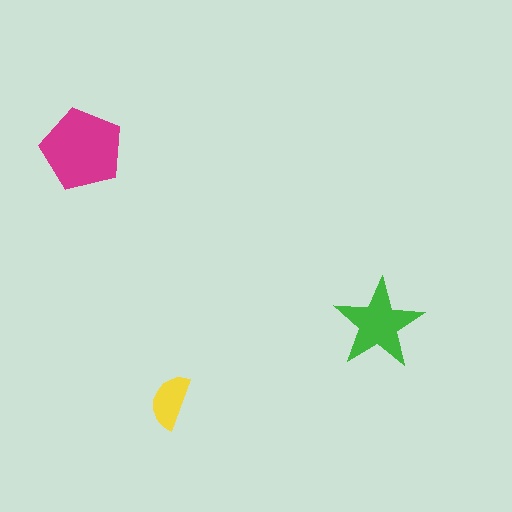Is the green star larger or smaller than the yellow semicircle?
Larger.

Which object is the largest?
The magenta pentagon.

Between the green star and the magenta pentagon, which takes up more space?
The magenta pentagon.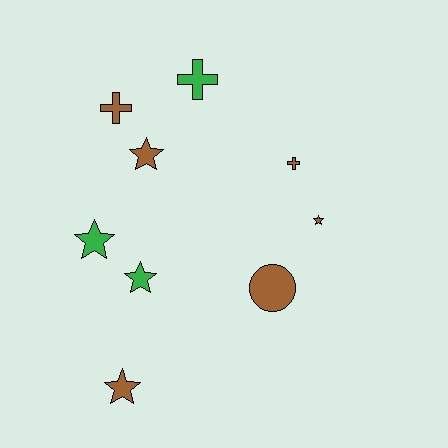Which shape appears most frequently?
Star, with 5 objects.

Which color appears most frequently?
Brown, with 6 objects.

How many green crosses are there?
There is 1 green cross.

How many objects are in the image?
There are 9 objects.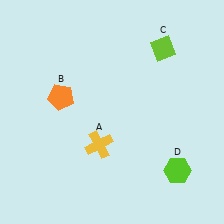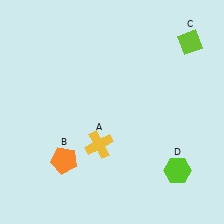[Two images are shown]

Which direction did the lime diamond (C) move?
The lime diamond (C) moved right.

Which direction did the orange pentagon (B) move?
The orange pentagon (B) moved down.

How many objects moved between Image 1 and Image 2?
2 objects moved between the two images.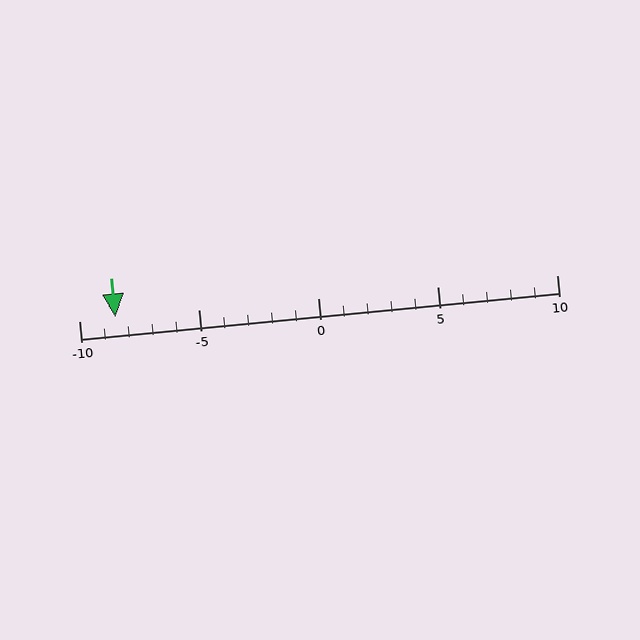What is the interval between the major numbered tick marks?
The major tick marks are spaced 5 units apart.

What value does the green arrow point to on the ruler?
The green arrow points to approximately -8.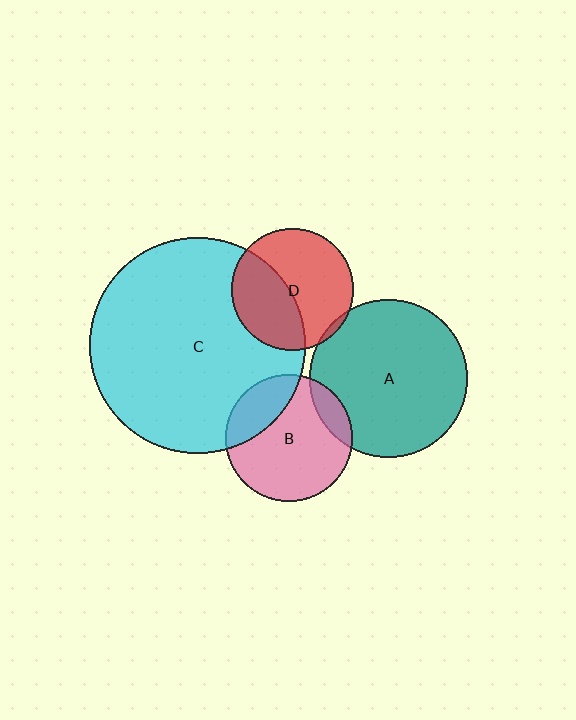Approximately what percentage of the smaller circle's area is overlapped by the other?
Approximately 40%.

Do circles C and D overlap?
Yes.